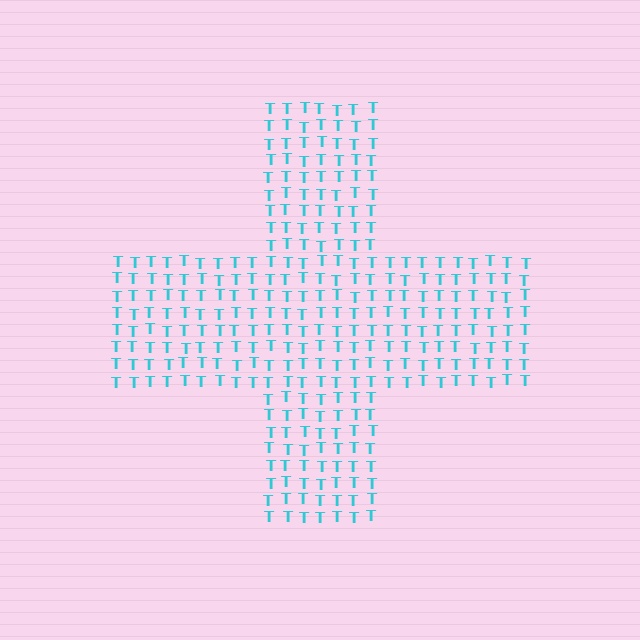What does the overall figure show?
The overall figure shows a cross.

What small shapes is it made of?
It is made of small letter T's.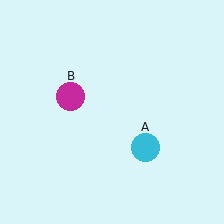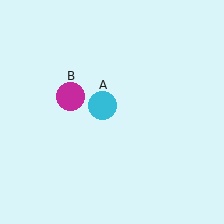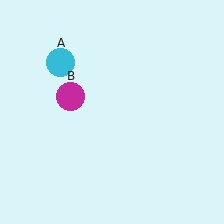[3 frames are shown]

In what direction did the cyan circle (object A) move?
The cyan circle (object A) moved up and to the left.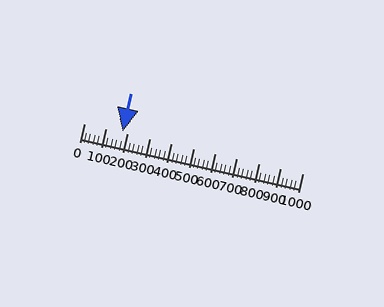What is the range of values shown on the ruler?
The ruler shows values from 0 to 1000.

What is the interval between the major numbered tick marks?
The major tick marks are spaced 100 units apart.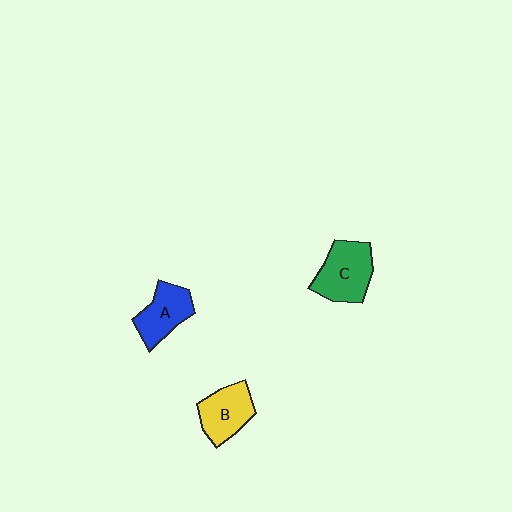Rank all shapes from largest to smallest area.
From largest to smallest: C (green), B (yellow), A (blue).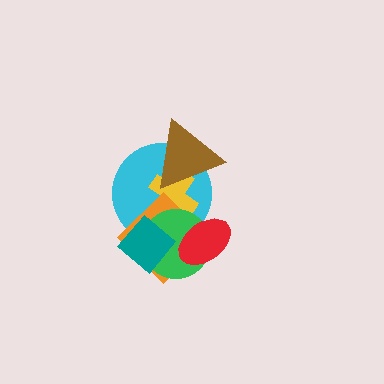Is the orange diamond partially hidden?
Yes, it is partially covered by another shape.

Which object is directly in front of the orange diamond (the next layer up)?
The green circle is directly in front of the orange diamond.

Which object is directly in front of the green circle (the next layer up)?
The teal diamond is directly in front of the green circle.